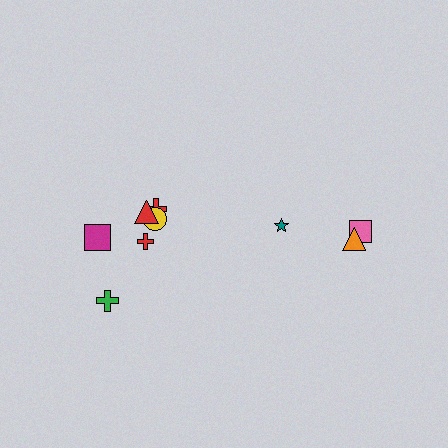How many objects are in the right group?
There are 3 objects.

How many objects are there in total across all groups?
There are 9 objects.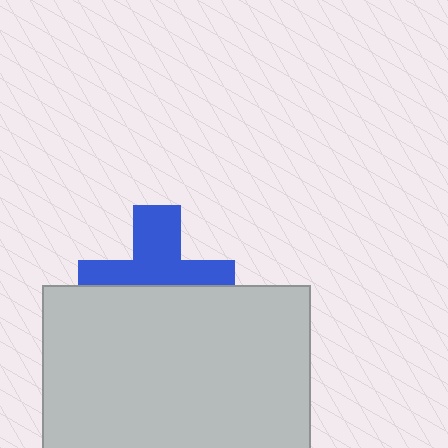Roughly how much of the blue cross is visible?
About half of it is visible (roughly 52%).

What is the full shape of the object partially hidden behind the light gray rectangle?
The partially hidden object is a blue cross.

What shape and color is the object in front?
The object in front is a light gray rectangle.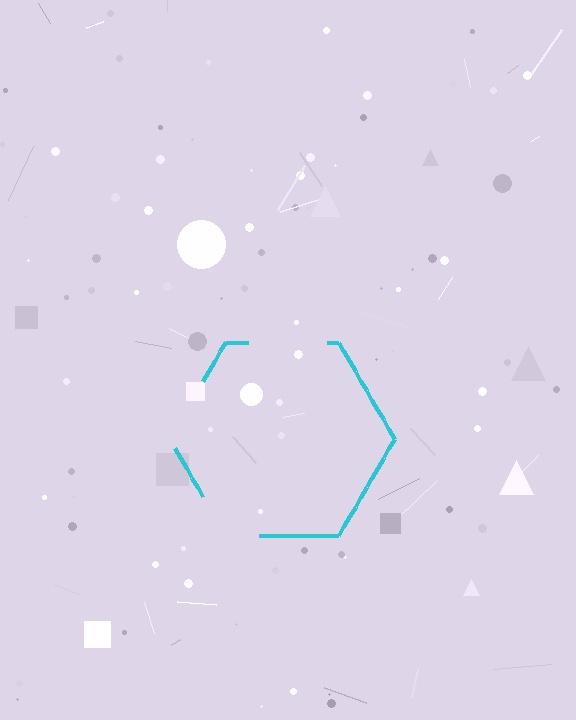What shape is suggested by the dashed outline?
The dashed outline suggests a hexagon.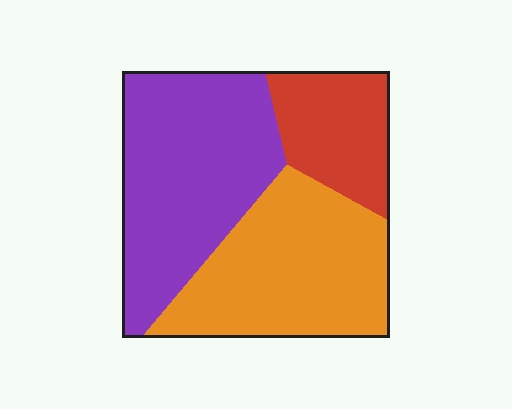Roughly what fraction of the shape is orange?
Orange takes up about three eighths (3/8) of the shape.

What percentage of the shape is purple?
Purple covers roughly 40% of the shape.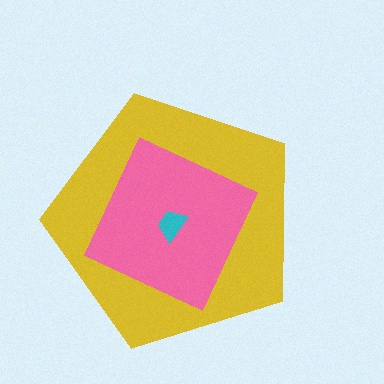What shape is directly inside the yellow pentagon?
The pink square.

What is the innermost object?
The cyan trapezoid.